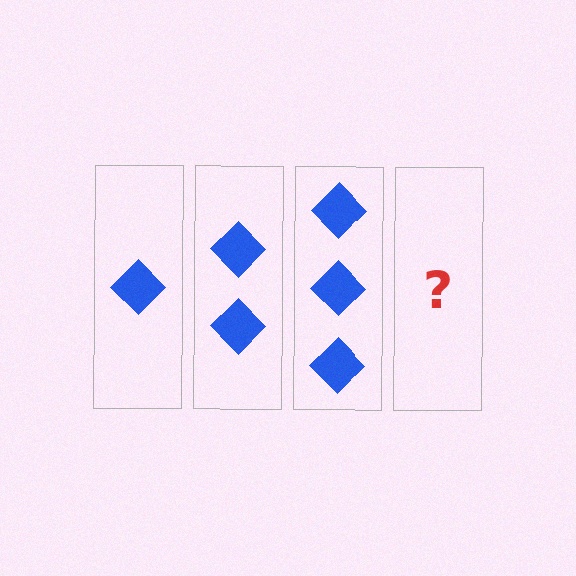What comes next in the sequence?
The next element should be 4 diamonds.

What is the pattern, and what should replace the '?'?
The pattern is that each step adds one more diamond. The '?' should be 4 diamonds.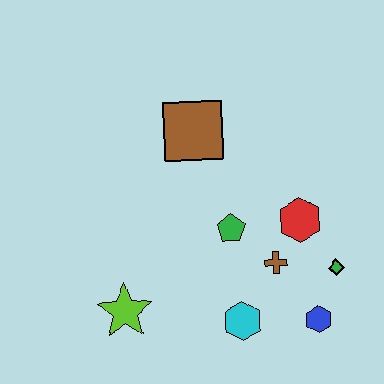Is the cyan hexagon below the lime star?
Yes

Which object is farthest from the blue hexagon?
The brown square is farthest from the blue hexagon.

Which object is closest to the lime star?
The cyan hexagon is closest to the lime star.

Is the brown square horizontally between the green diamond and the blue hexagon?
No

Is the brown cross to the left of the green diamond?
Yes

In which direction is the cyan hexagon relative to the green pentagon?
The cyan hexagon is below the green pentagon.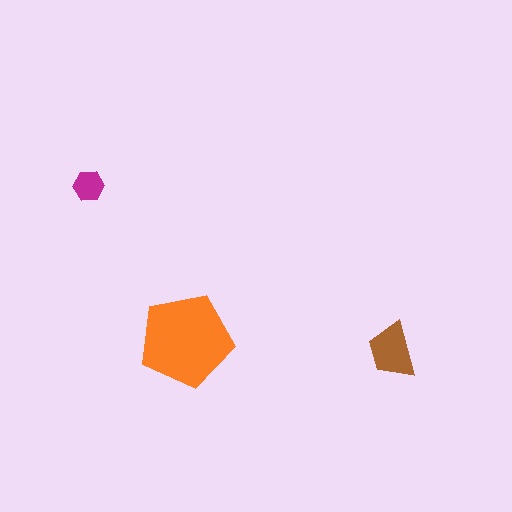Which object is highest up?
The magenta hexagon is topmost.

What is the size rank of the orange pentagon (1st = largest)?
1st.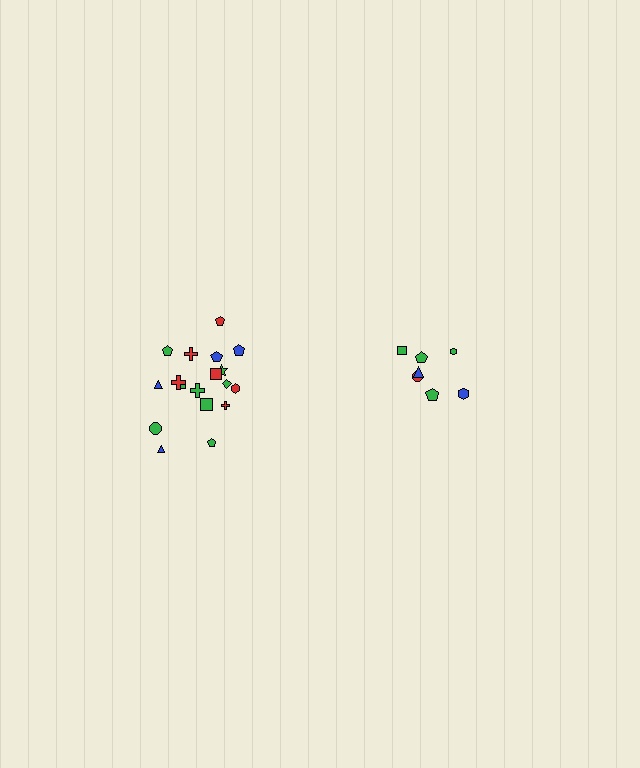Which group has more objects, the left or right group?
The left group.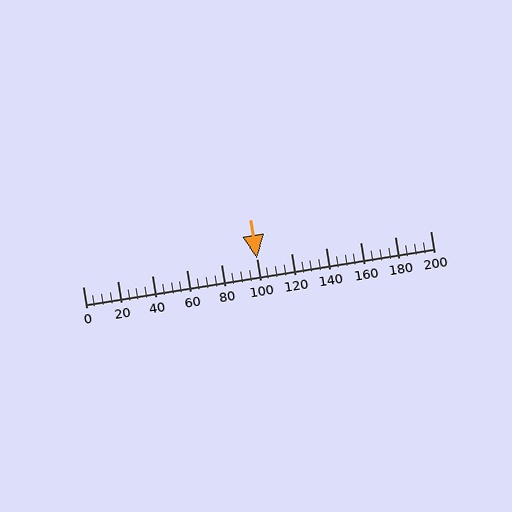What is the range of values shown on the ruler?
The ruler shows values from 0 to 200.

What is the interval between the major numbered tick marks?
The major tick marks are spaced 20 units apart.